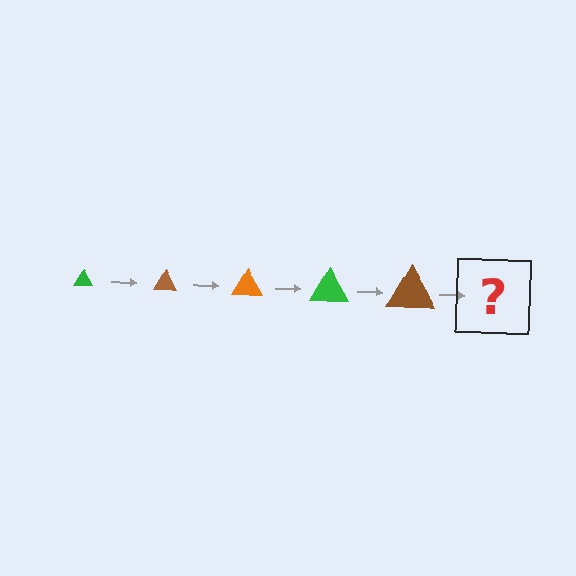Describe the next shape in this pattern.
It should be an orange triangle, larger than the previous one.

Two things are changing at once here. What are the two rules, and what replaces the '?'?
The two rules are that the triangle grows larger each step and the color cycles through green, brown, and orange. The '?' should be an orange triangle, larger than the previous one.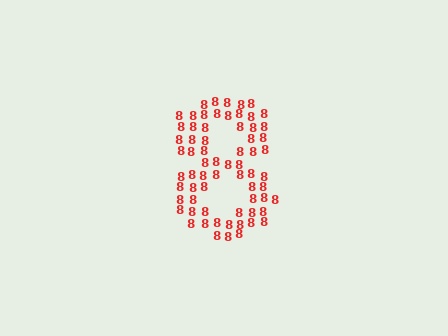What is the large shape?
The large shape is the digit 8.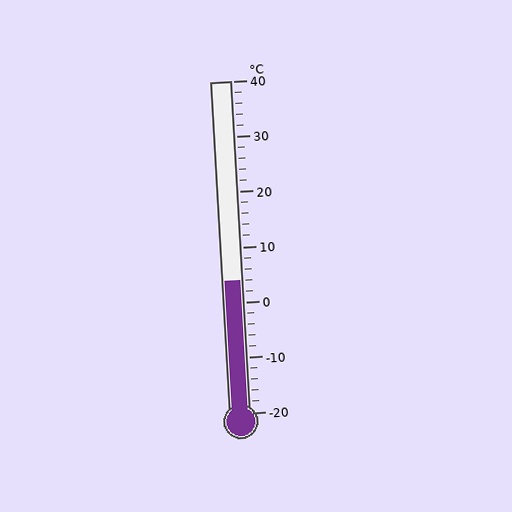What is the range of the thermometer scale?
The thermometer scale ranges from -20°C to 40°C.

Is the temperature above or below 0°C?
The temperature is above 0°C.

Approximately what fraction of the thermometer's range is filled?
The thermometer is filled to approximately 40% of its range.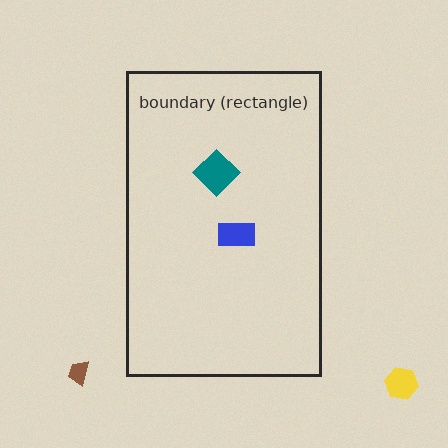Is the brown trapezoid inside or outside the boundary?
Outside.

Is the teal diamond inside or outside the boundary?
Inside.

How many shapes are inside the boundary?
2 inside, 2 outside.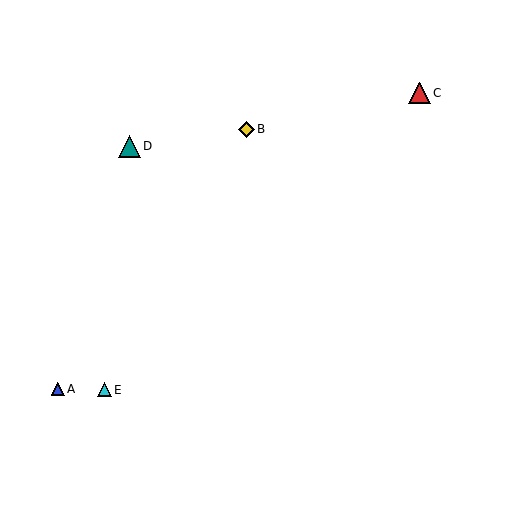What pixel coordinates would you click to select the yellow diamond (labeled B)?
Click at (247, 129) to select the yellow diamond B.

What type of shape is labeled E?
Shape E is a cyan triangle.